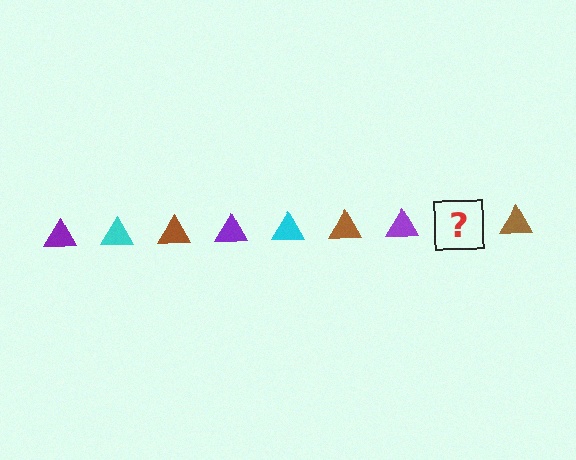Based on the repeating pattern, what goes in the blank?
The blank should be a cyan triangle.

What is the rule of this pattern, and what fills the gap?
The rule is that the pattern cycles through purple, cyan, brown triangles. The gap should be filled with a cyan triangle.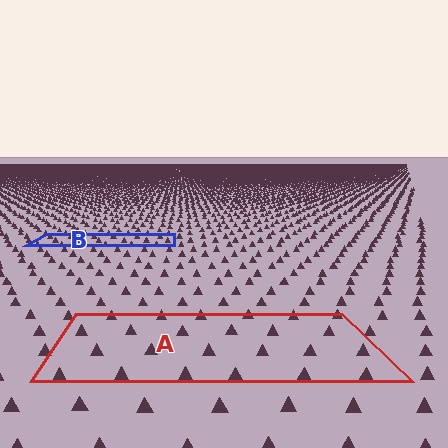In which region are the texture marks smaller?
The texture marks are smaller in region B, because it is farther away.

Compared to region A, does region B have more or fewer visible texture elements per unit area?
Region B has more texture elements per unit area — they are packed more densely because it is farther away.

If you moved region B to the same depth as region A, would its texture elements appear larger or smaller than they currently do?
They would appear larger. At a closer depth, the same texture elements are projected at a bigger on-screen size.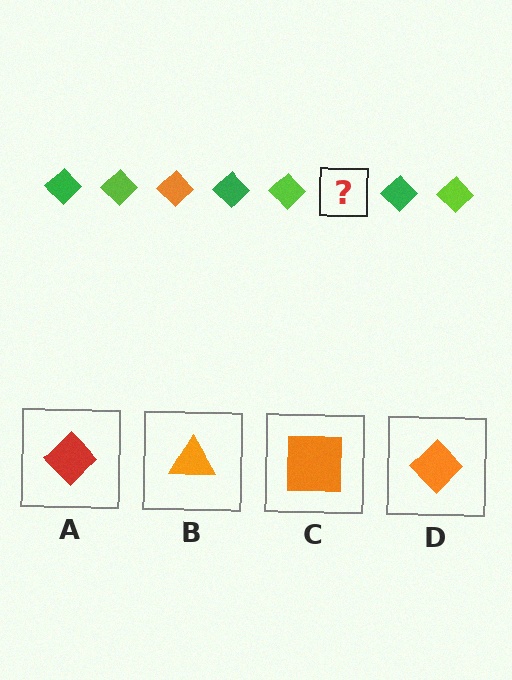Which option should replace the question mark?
Option D.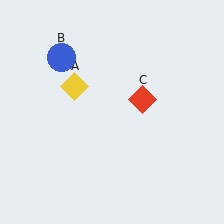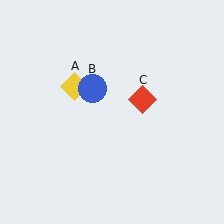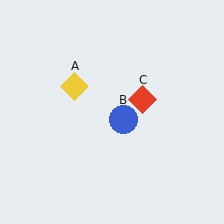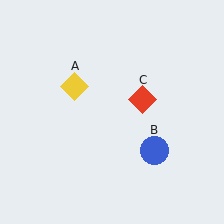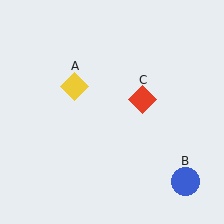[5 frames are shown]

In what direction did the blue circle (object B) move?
The blue circle (object B) moved down and to the right.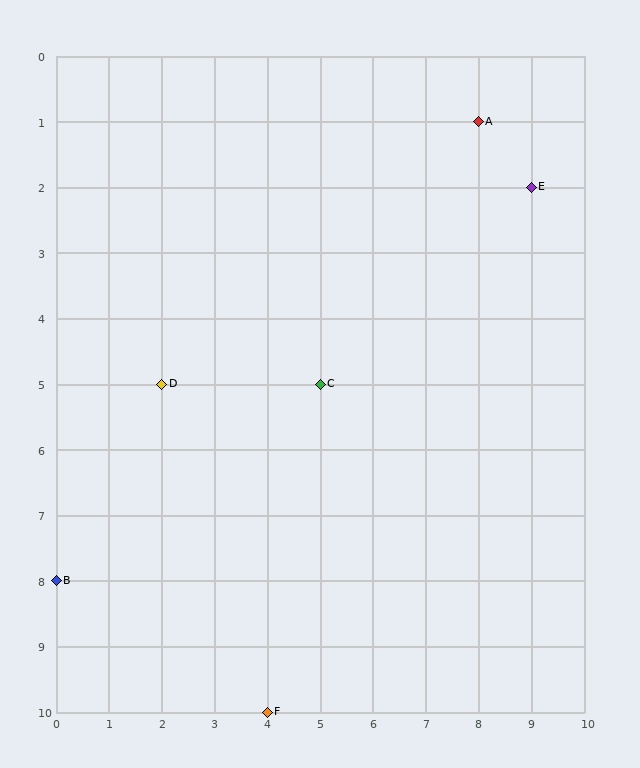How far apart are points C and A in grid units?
Points C and A are 3 columns and 4 rows apart (about 5.0 grid units diagonally).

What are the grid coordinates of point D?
Point D is at grid coordinates (2, 5).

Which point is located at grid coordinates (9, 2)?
Point E is at (9, 2).